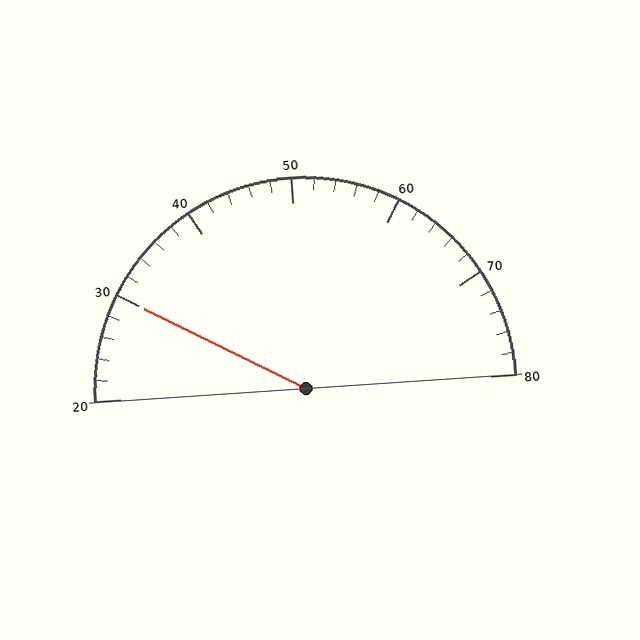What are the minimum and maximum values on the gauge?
The gauge ranges from 20 to 80.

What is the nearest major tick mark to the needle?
The nearest major tick mark is 30.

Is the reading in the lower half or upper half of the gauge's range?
The reading is in the lower half of the range (20 to 80).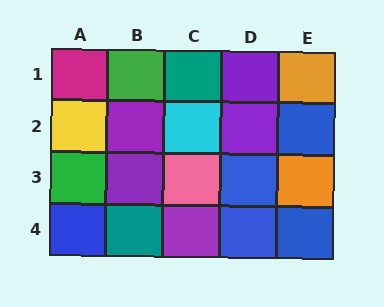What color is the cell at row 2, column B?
Purple.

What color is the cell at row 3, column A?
Green.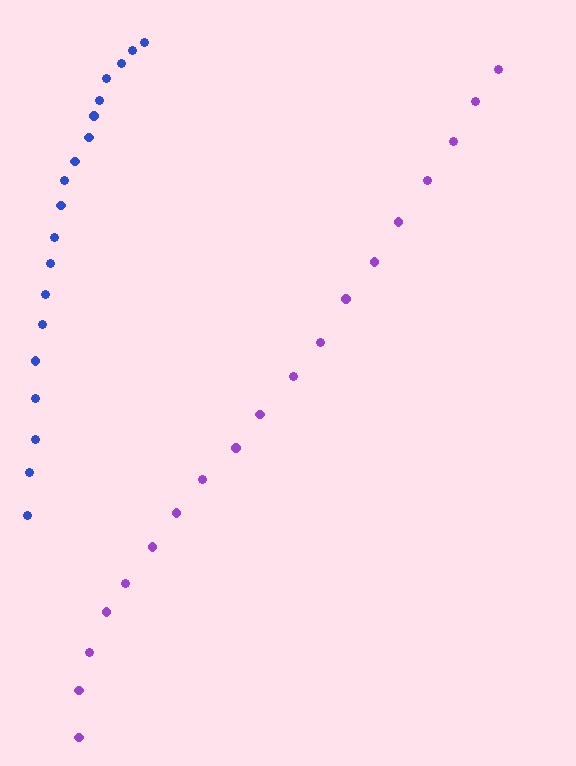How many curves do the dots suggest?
There are 2 distinct paths.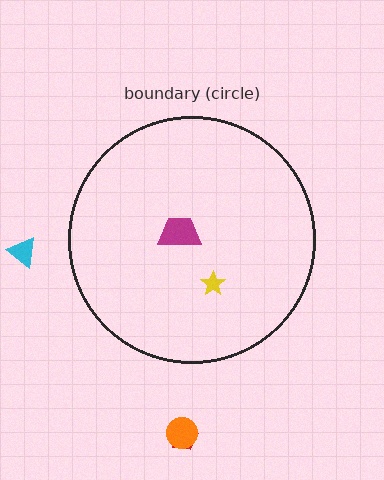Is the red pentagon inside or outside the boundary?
Outside.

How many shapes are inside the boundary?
2 inside, 3 outside.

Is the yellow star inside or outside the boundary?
Inside.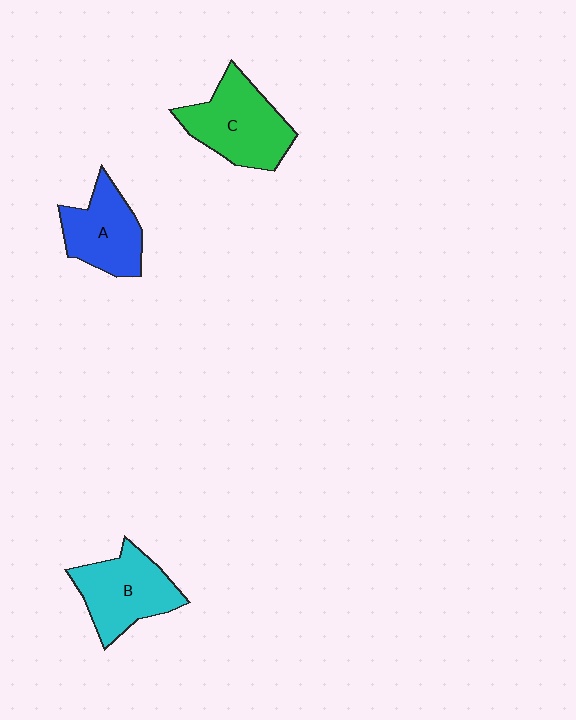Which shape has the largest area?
Shape C (green).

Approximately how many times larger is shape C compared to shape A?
Approximately 1.3 times.